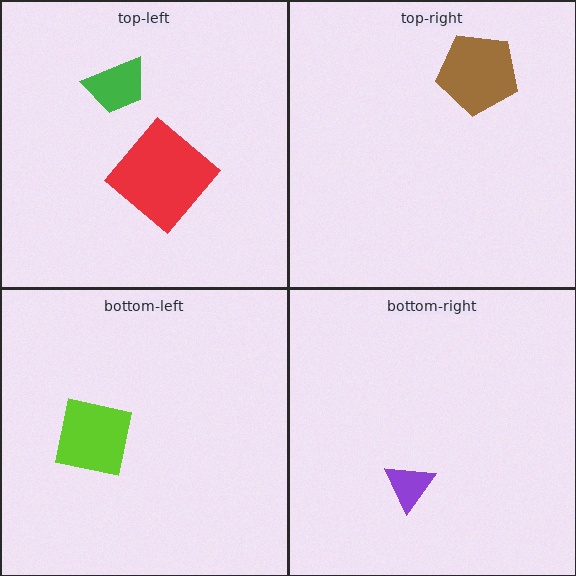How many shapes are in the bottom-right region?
1.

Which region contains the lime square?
The bottom-left region.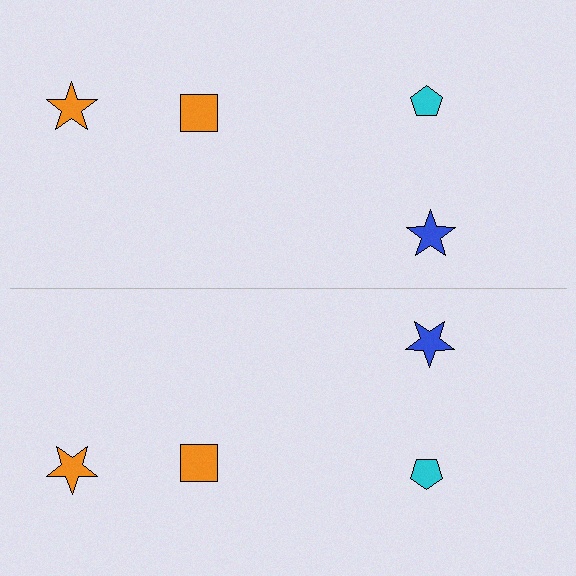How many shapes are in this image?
There are 8 shapes in this image.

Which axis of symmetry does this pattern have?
The pattern has a horizontal axis of symmetry running through the center of the image.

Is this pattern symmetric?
Yes, this pattern has bilateral (reflection) symmetry.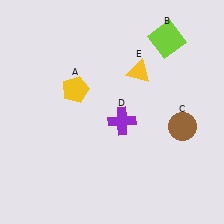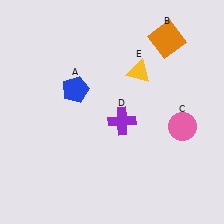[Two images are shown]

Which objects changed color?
A changed from yellow to blue. B changed from lime to orange. C changed from brown to pink.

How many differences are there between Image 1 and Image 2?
There are 3 differences between the two images.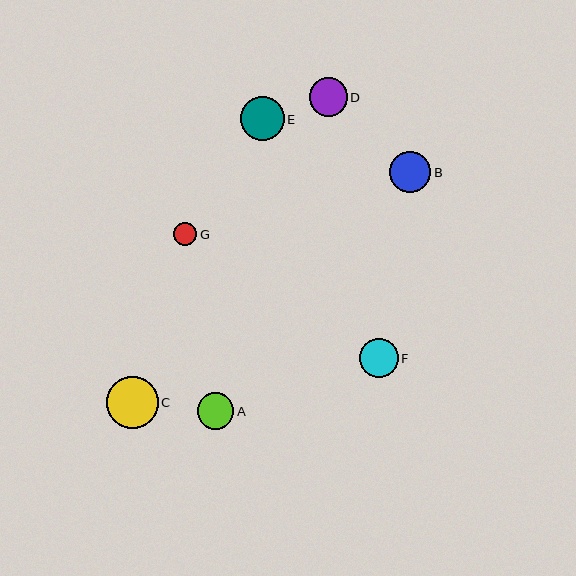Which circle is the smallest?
Circle G is the smallest with a size of approximately 23 pixels.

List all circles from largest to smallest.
From largest to smallest: C, E, B, F, D, A, G.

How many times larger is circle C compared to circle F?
Circle C is approximately 1.3 times the size of circle F.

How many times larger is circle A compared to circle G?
Circle A is approximately 1.6 times the size of circle G.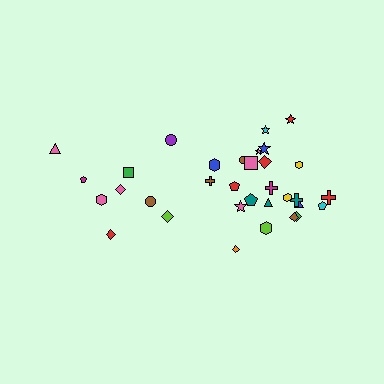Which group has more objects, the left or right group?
The right group.